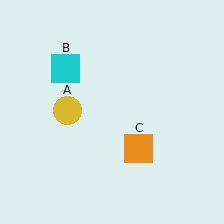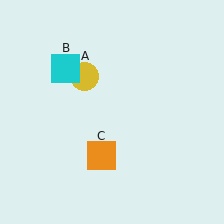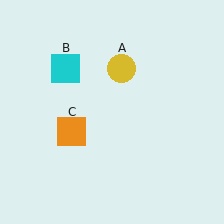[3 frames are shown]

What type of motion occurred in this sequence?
The yellow circle (object A), orange square (object C) rotated clockwise around the center of the scene.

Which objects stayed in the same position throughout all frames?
Cyan square (object B) remained stationary.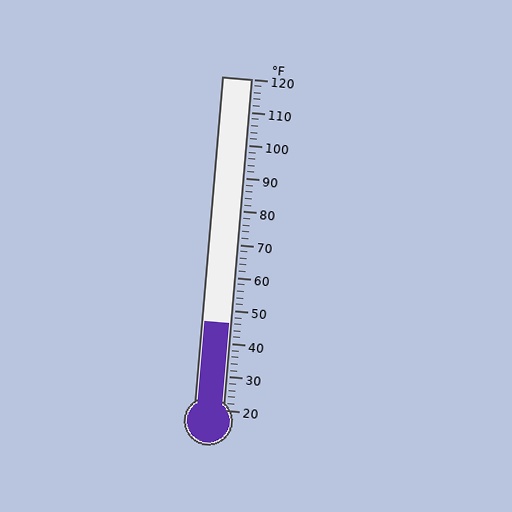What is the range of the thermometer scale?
The thermometer scale ranges from 20°F to 120°F.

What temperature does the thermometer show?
The thermometer shows approximately 46°F.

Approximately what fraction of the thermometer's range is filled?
The thermometer is filled to approximately 25% of its range.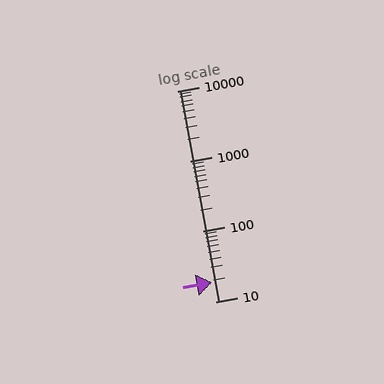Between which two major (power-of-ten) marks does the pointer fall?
The pointer is between 10 and 100.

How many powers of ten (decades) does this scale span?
The scale spans 3 decades, from 10 to 10000.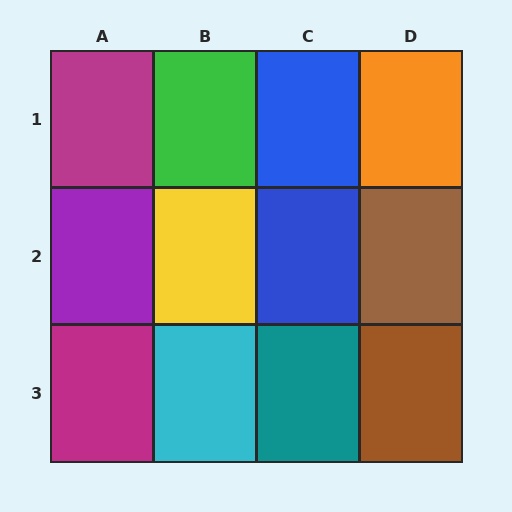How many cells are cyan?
1 cell is cyan.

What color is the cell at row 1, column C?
Blue.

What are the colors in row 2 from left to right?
Purple, yellow, blue, brown.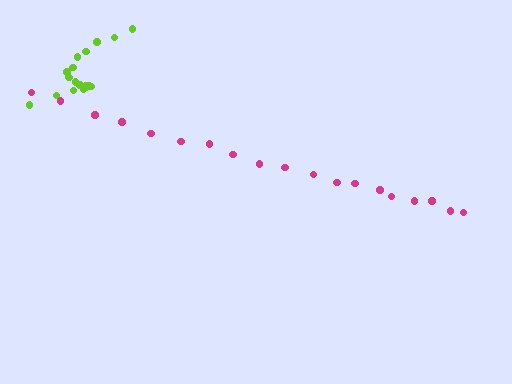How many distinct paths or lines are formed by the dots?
There are 2 distinct paths.